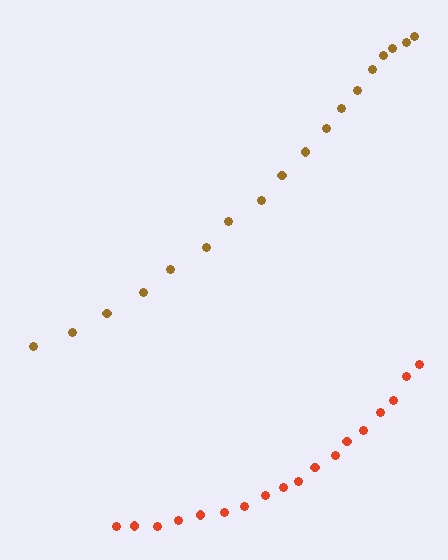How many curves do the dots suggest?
There are 2 distinct paths.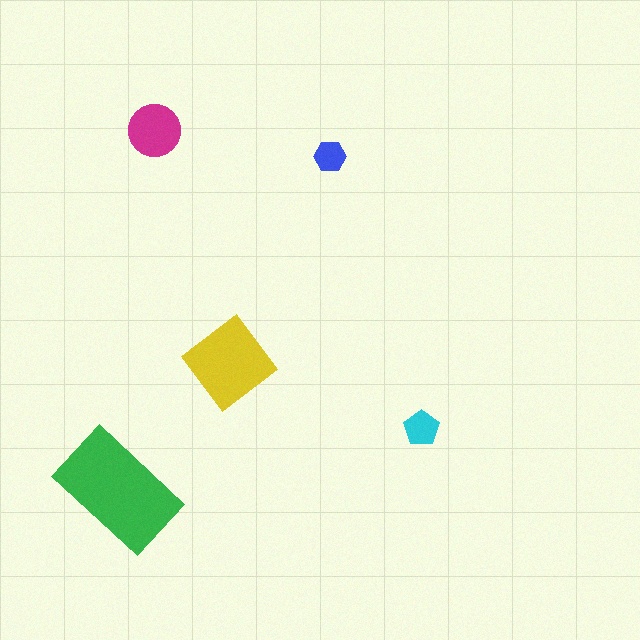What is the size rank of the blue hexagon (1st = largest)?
5th.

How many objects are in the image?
There are 5 objects in the image.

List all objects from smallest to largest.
The blue hexagon, the cyan pentagon, the magenta circle, the yellow diamond, the green rectangle.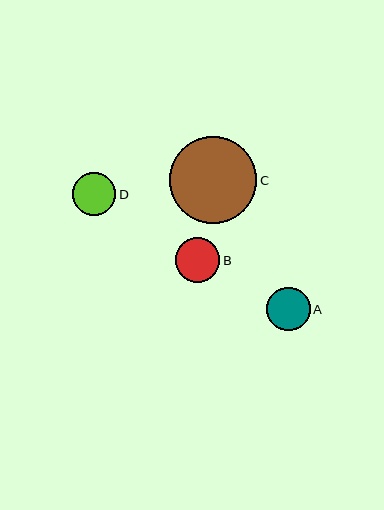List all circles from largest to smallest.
From largest to smallest: C, B, A, D.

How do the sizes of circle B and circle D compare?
Circle B and circle D are approximately the same size.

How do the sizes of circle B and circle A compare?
Circle B and circle A are approximately the same size.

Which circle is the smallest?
Circle D is the smallest with a size of approximately 43 pixels.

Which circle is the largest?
Circle C is the largest with a size of approximately 87 pixels.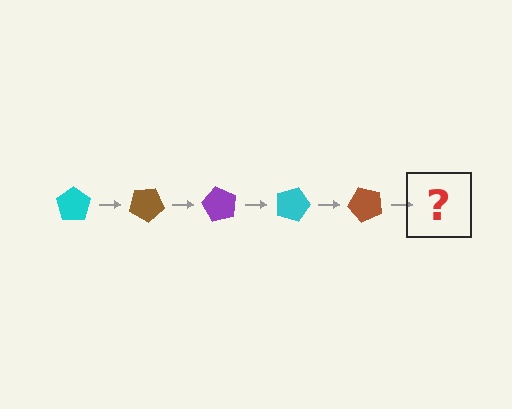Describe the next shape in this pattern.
It should be a purple pentagon, rotated 150 degrees from the start.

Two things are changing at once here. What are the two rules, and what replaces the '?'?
The two rules are that it rotates 30 degrees each step and the color cycles through cyan, brown, and purple. The '?' should be a purple pentagon, rotated 150 degrees from the start.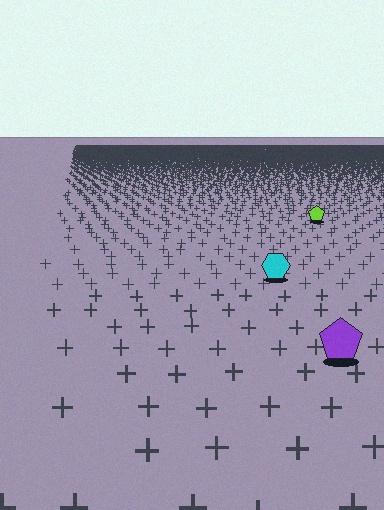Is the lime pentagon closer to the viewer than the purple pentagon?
No. The purple pentagon is closer — you can tell from the texture gradient: the ground texture is coarser near it.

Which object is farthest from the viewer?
The lime pentagon is farthest from the viewer. It appears smaller and the ground texture around it is denser.